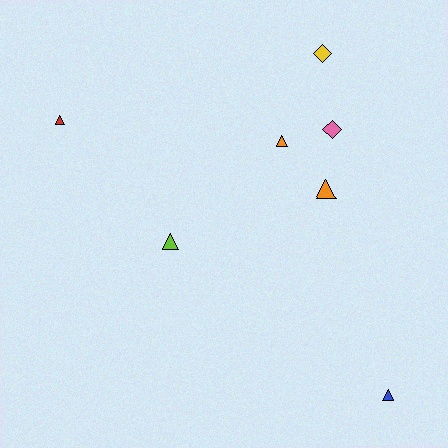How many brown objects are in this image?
There are no brown objects.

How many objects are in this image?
There are 7 objects.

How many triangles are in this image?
There are 5 triangles.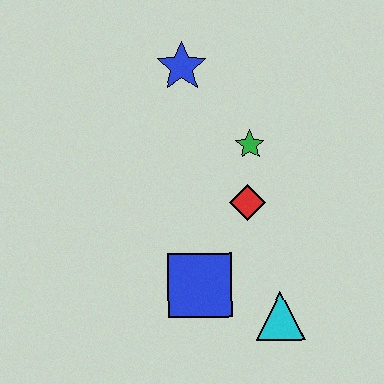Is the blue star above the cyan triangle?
Yes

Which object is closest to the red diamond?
The green star is closest to the red diamond.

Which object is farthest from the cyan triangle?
The blue star is farthest from the cyan triangle.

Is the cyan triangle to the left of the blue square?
No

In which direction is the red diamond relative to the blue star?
The red diamond is below the blue star.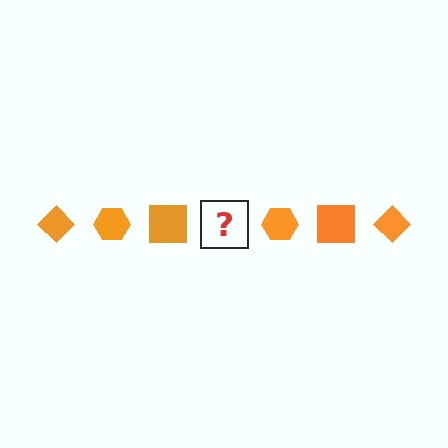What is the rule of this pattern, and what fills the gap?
The rule is that the pattern cycles through diamond, hexagon, square shapes in orange. The gap should be filled with an orange diamond.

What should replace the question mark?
The question mark should be replaced with an orange diamond.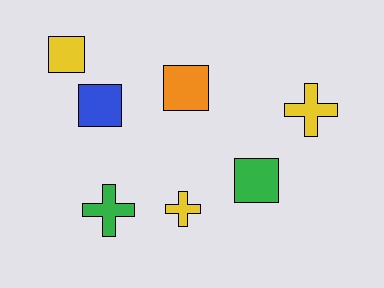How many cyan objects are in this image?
There are no cyan objects.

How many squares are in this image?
There are 4 squares.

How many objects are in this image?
There are 7 objects.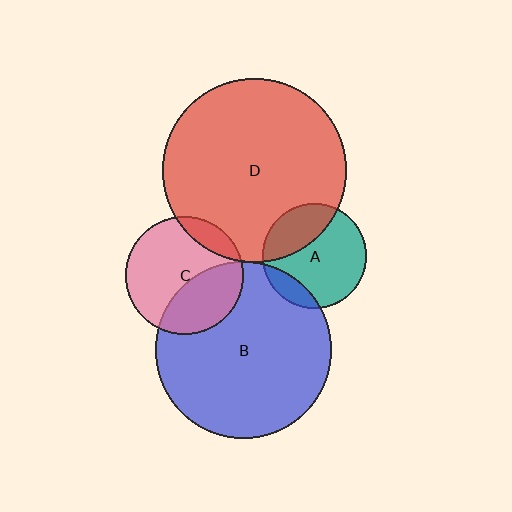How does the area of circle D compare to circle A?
Approximately 3.1 times.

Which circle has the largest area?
Circle D (red).